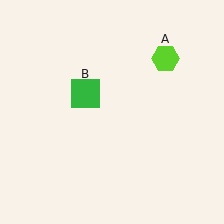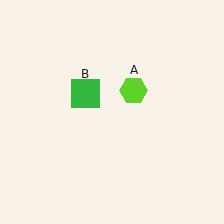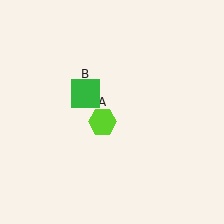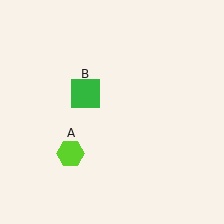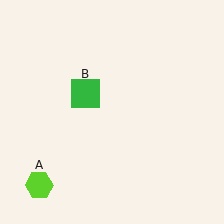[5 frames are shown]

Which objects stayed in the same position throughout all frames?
Green square (object B) remained stationary.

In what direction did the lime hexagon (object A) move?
The lime hexagon (object A) moved down and to the left.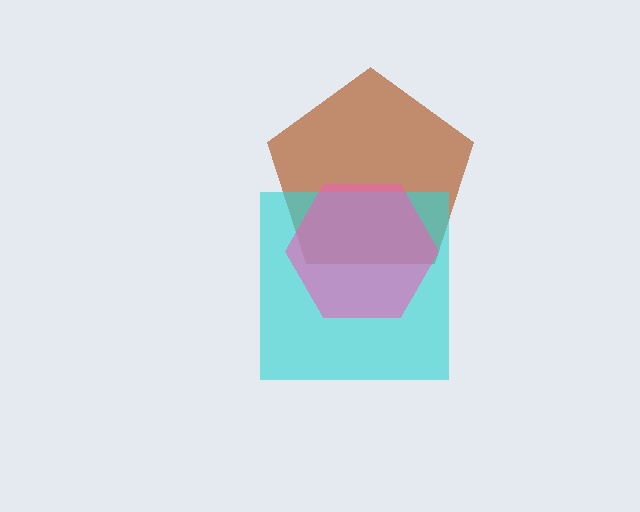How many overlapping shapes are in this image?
There are 3 overlapping shapes in the image.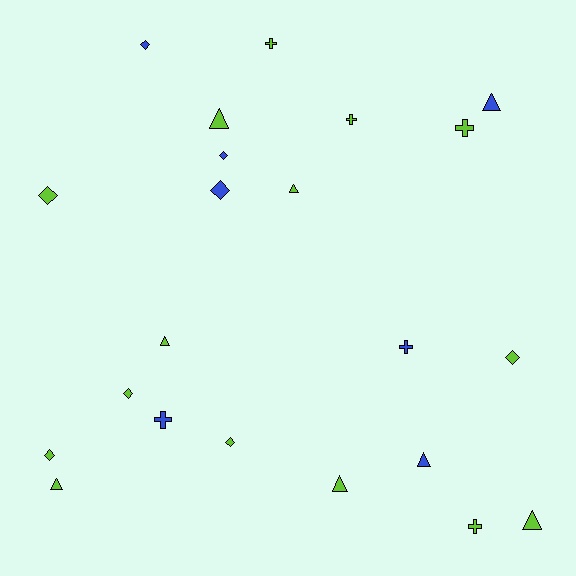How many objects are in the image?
There are 22 objects.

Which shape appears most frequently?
Diamond, with 8 objects.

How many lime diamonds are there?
There are 5 lime diamonds.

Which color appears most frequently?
Lime, with 15 objects.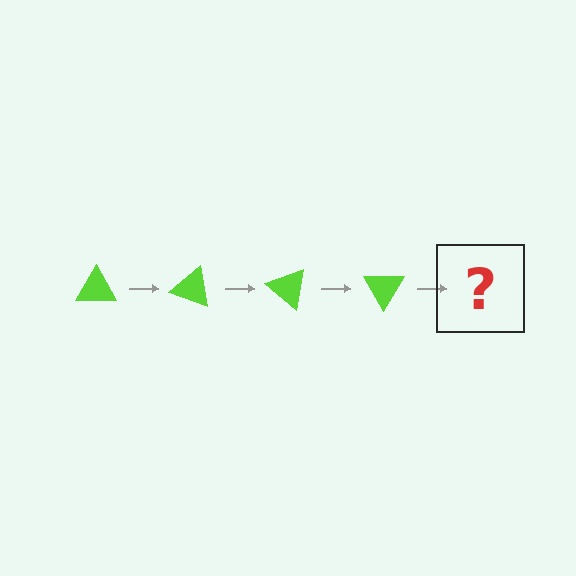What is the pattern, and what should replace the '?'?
The pattern is that the triangle rotates 20 degrees each step. The '?' should be a lime triangle rotated 80 degrees.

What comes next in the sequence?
The next element should be a lime triangle rotated 80 degrees.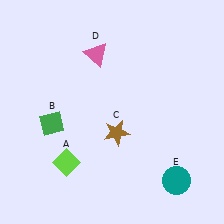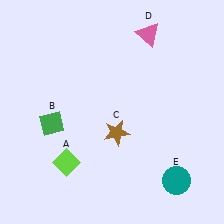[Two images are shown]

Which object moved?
The pink triangle (D) moved right.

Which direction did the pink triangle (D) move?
The pink triangle (D) moved right.